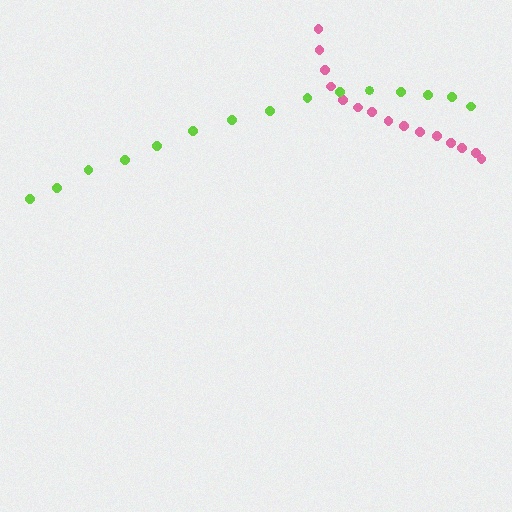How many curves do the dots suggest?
There are 2 distinct paths.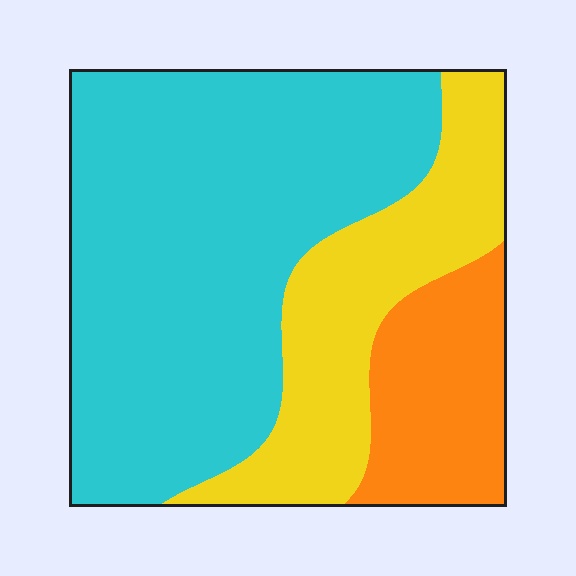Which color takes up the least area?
Orange, at roughly 15%.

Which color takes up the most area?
Cyan, at roughly 60%.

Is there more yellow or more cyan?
Cyan.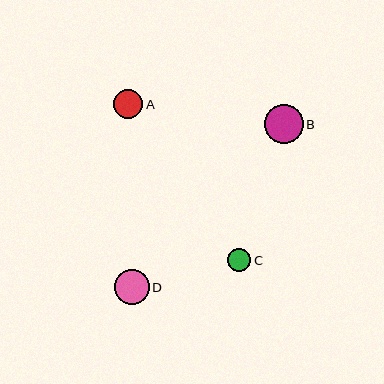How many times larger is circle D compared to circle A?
Circle D is approximately 1.2 times the size of circle A.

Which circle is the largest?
Circle B is the largest with a size of approximately 39 pixels.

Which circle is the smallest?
Circle C is the smallest with a size of approximately 23 pixels.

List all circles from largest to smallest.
From largest to smallest: B, D, A, C.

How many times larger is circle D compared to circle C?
Circle D is approximately 1.6 times the size of circle C.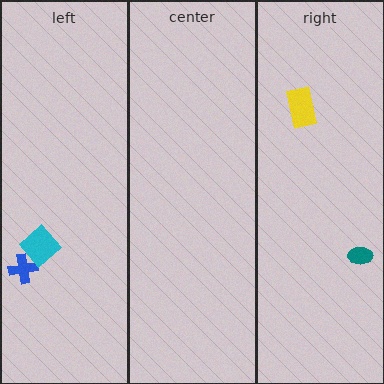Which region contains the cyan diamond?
The left region.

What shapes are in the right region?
The teal ellipse, the yellow rectangle.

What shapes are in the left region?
The blue cross, the cyan diamond.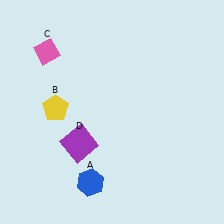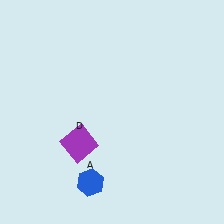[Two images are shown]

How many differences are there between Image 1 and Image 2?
There are 2 differences between the two images.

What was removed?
The yellow pentagon (B), the pink diamond (C) were removed in Image 2.